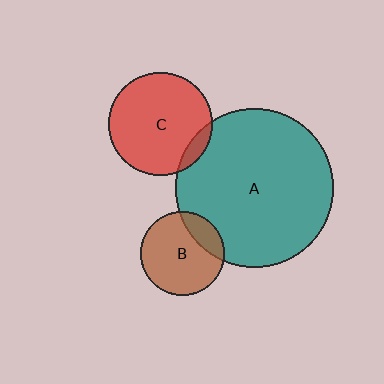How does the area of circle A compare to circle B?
Approximately 3.6 times.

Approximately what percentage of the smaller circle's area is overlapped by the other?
Approximately 20%.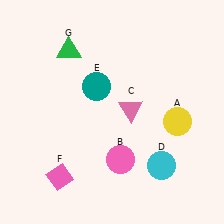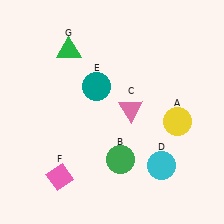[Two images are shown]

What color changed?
The circle (B) changed from pink in Image 1 to green in Image 2.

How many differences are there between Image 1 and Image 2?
There is 1 difference between the two images.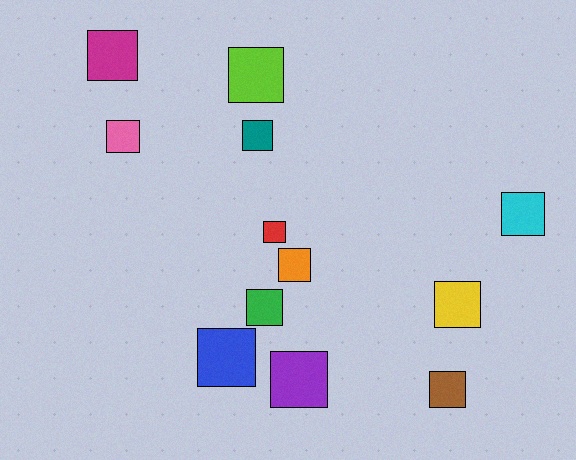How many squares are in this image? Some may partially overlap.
There are 12 squares.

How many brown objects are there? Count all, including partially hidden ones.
There is 1 brown object.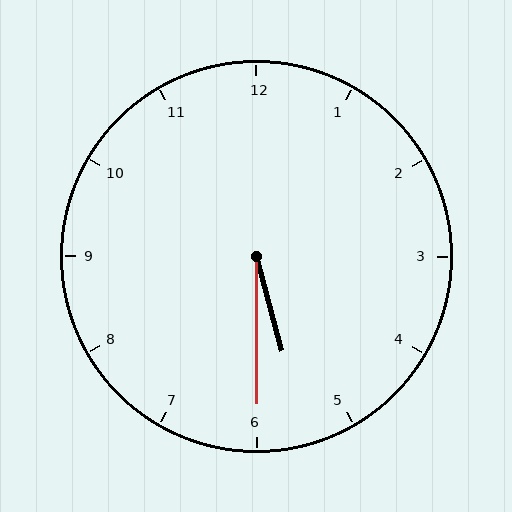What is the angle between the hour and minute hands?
Approximately 15 degrees.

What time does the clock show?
5:30.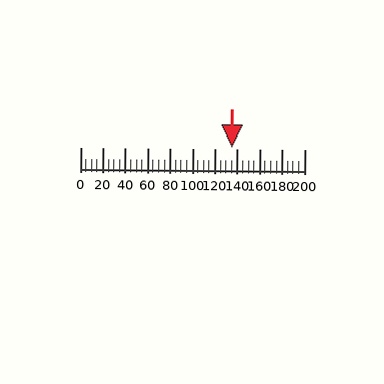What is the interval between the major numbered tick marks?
The major tick marks are spaced 20 units apart.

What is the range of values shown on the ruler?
The ruler shows values from 0 to 200.